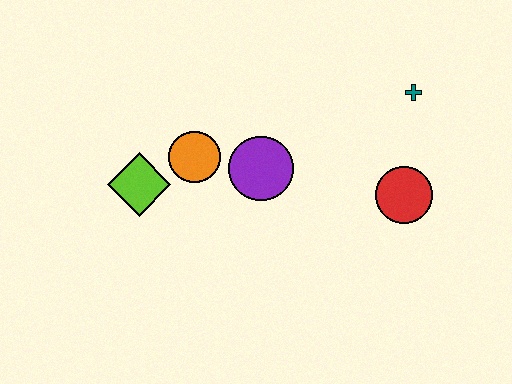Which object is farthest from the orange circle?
The teal cross is farthest from the orange circle.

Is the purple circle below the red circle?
No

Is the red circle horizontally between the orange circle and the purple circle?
No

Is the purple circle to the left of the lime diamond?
No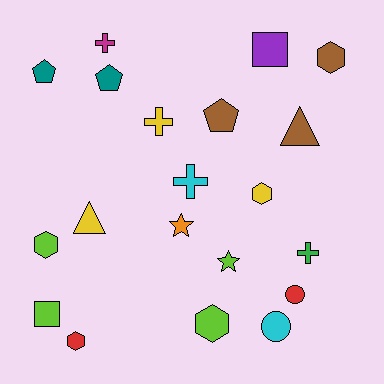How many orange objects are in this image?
There is 1 orange object.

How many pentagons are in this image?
There are 3 pentagons.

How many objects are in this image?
There are 20 objects.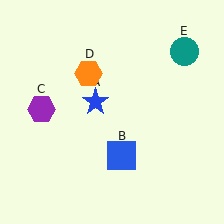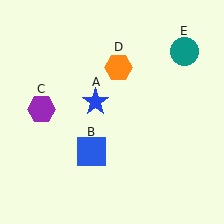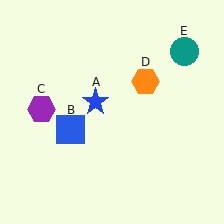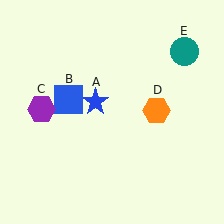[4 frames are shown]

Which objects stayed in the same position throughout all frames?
Blue star (object A) and purple hexagon (object C) and teal circle (object E) remained stationary.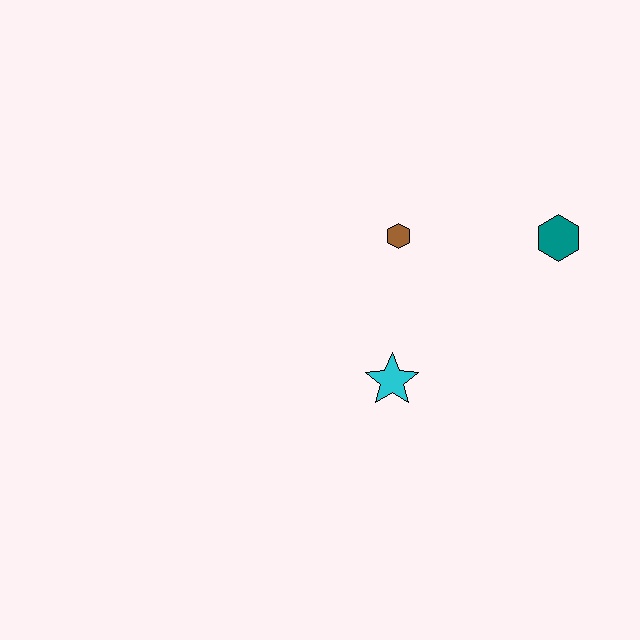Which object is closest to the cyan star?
The brown hexagon is closest to the cyan star.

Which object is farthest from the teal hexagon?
The cyan star is farthest from the teal hexagon.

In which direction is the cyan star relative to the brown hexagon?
The cyan star is below the brown hexagon.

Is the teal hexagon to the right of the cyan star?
Yes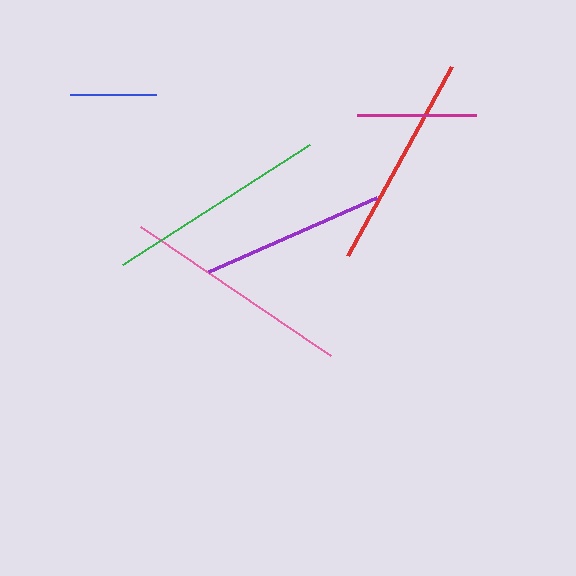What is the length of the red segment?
The red segment is approximately 215 pixels long.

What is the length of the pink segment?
The pink segment is approximately 229 pixels long.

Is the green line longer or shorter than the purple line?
The green line is longer than the purple line.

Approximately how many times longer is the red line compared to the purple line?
The red line is approximately 1.2 times the length of the purple line.